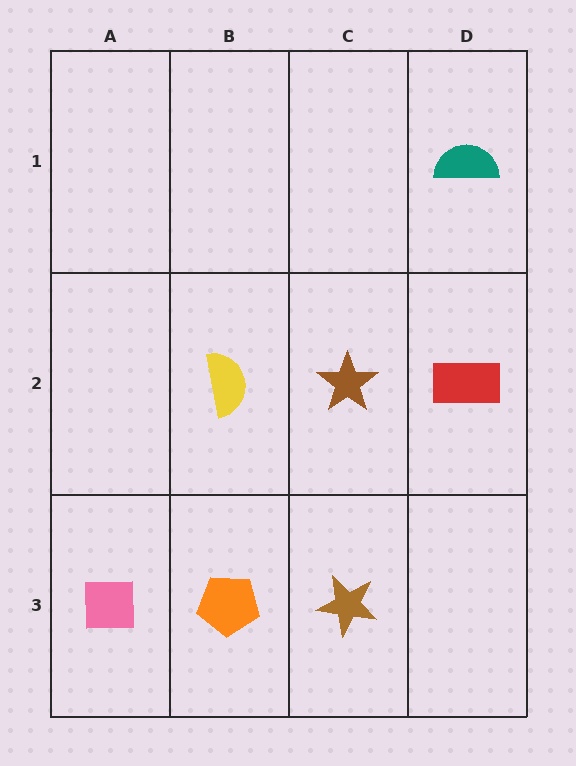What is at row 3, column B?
An orange pentagon.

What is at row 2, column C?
A brown star.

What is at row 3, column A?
A pink square.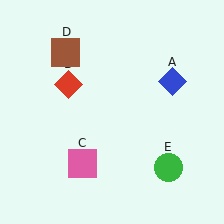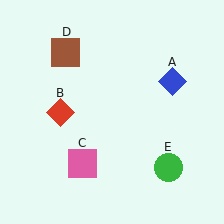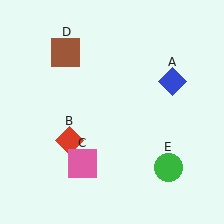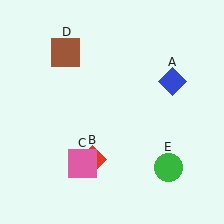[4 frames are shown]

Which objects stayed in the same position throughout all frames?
Blue diamond (object A) and pink square (object C) and brown square (object D) and green circle (object E) remained stationary.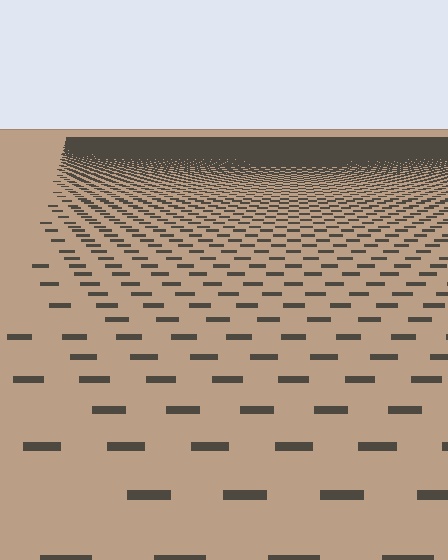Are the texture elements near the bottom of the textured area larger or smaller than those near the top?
Larger. Near the bottom, elements are closer to the viewer and appear at a bigger on-screen size.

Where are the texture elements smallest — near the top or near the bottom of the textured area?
Near the top.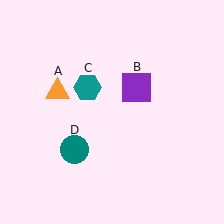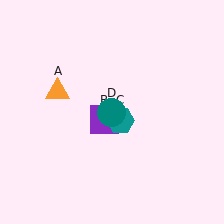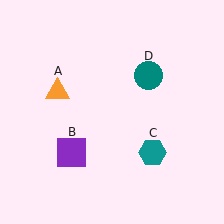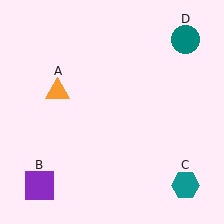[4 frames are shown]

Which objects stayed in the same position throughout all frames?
Orange triangle (object A) remained stationary.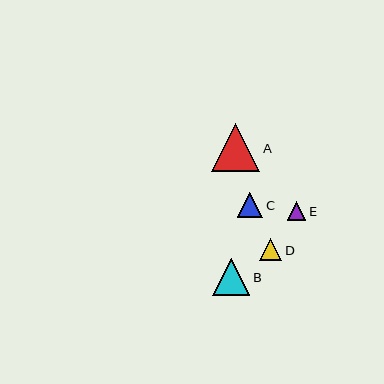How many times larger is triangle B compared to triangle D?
Triangle B is approximately 1.7 times the size of triangle D.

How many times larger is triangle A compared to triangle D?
Triangle A is approximately 2.2 times the size of triangle D.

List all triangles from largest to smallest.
From largest to smallest: A, B, C, D, E.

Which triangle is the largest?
Triangle A is the largest with a size of approximately 48 pixels.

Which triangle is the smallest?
Triangle E is the smallest with a size of approximately 18 pixels.